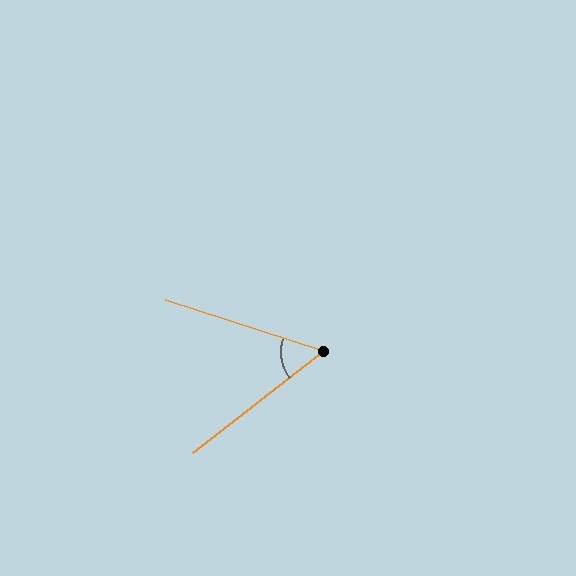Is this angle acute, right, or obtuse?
It is acute.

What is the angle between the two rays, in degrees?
Approximately 56 degrees.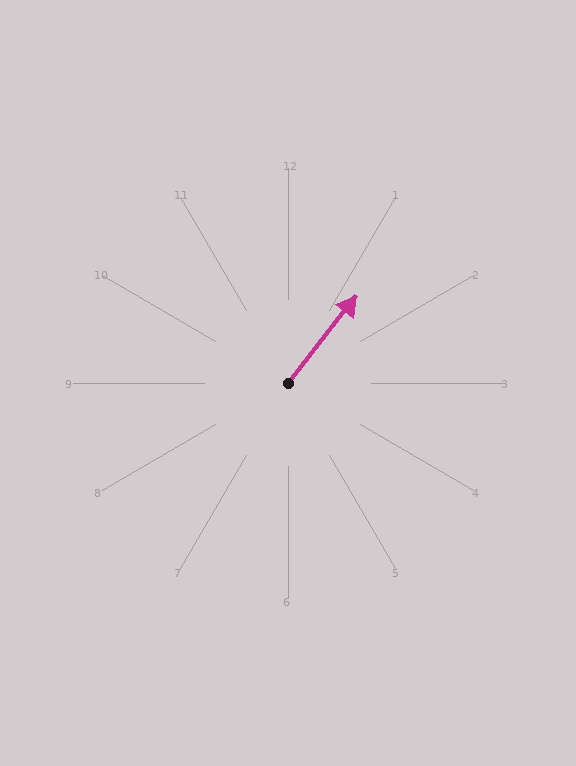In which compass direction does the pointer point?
Northeast.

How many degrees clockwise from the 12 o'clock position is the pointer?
Approximately 38 degrees.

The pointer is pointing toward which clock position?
Roughly 1 o'clock.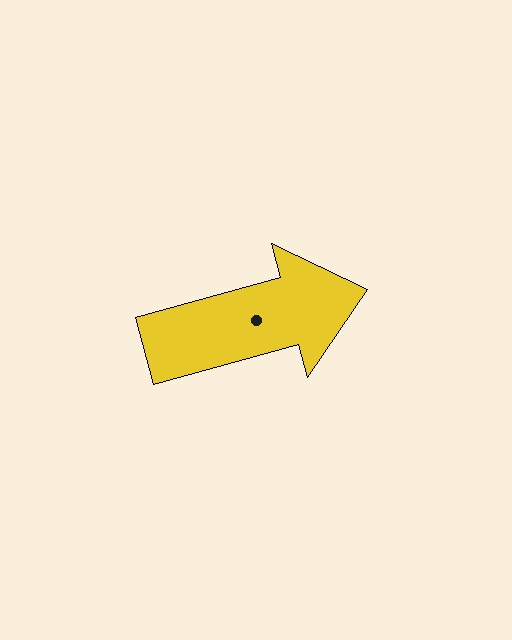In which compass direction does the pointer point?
East.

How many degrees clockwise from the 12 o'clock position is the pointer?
Approximately 75 degrees.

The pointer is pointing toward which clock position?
Roughly 2 o'clock.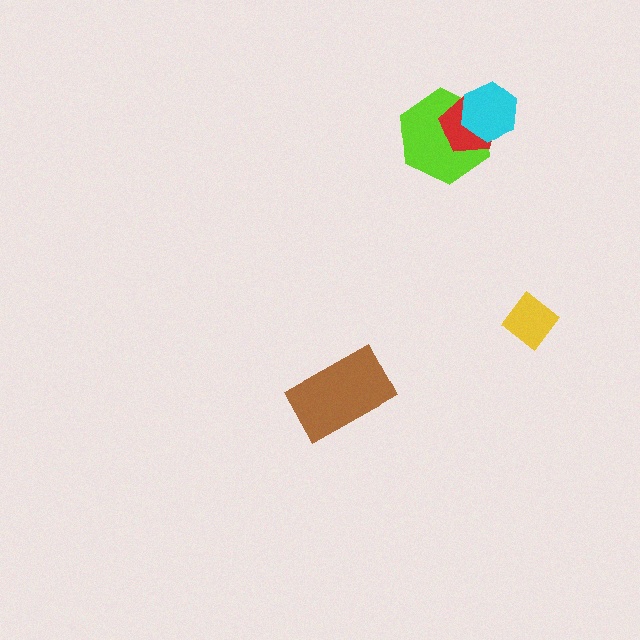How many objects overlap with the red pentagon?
2 objects overlap with the red pentagon.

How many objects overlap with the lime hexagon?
2 objects overlap with the lime hexagon.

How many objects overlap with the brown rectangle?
0 objects overlap with the brown rectangle.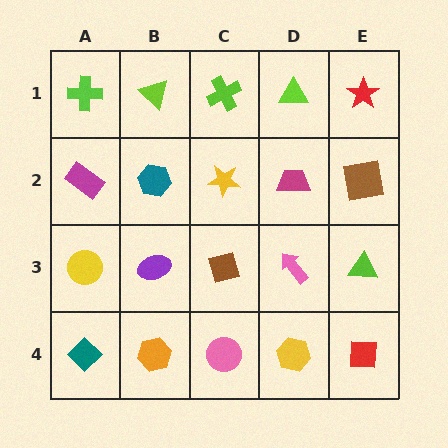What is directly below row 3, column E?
A red square.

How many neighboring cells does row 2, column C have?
4.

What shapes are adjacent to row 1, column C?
A yellow star (row 2, column C), a lime triangle (row 1, column B), a lime triangle (row 1, column D).